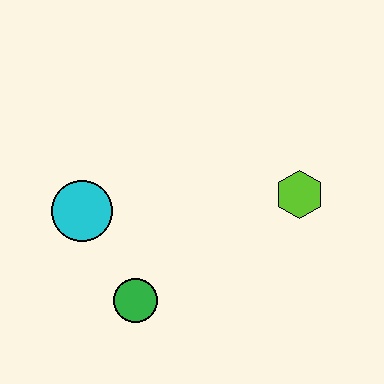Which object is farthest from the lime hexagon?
The cyan circle is farthest from the lime hexagon.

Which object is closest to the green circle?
The cyan circle is closest to the green circle.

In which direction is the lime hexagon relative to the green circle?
The lime hexagon is to the right of the green circle.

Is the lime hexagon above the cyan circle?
Yes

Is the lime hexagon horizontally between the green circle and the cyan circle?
No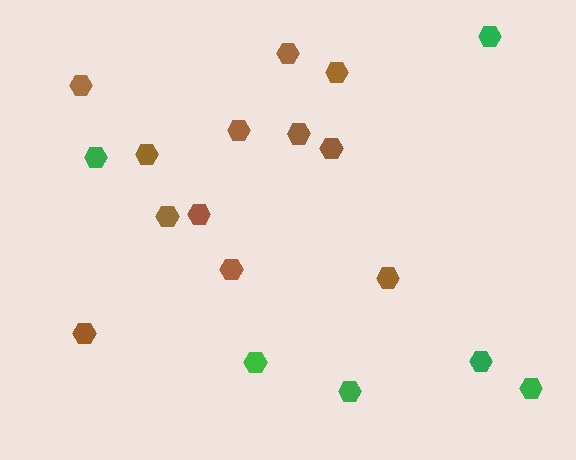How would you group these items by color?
There are 2 groups: one group of brown hexagons (12) and one group of green hexagons (6).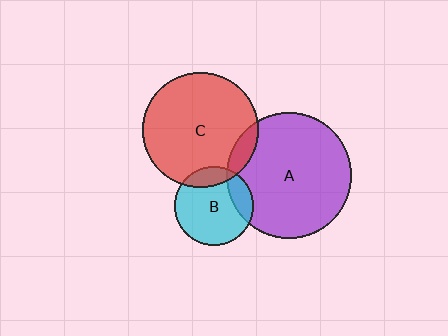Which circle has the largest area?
Circle A (purple).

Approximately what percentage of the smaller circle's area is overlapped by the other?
Approximately 20%.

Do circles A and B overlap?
Yes.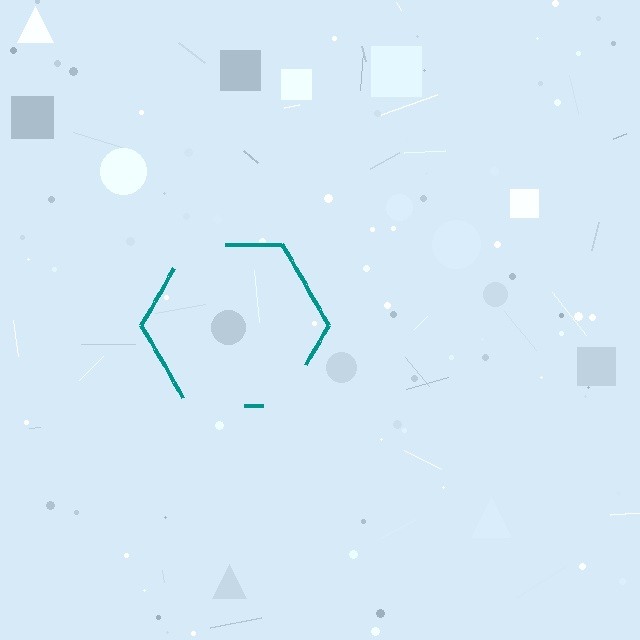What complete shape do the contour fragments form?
The contour fragments form a hexagon.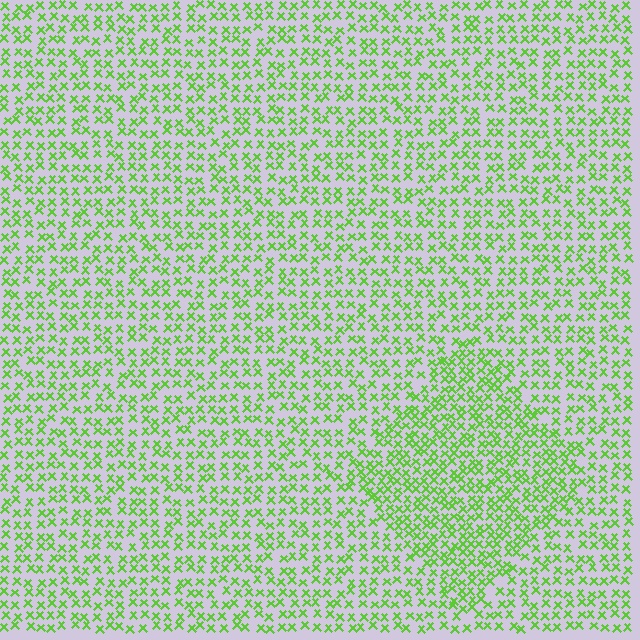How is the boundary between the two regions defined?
The boundary is defined by a change in element density (approximately 1.6x ratio). All elements are the same color, size, and shape.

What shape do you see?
I see a diamond.